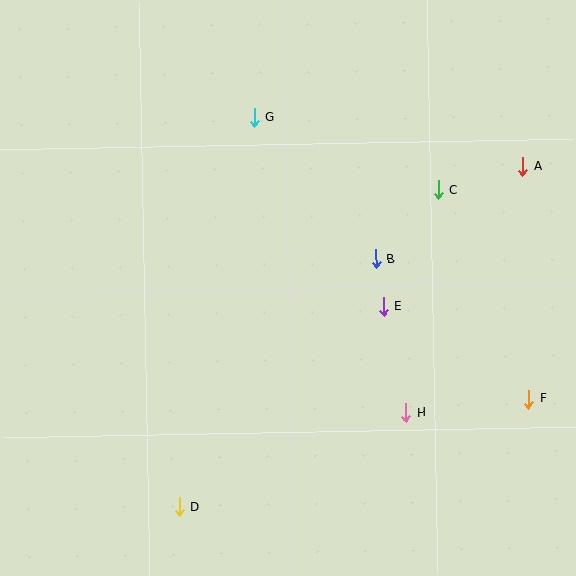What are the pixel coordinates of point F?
Point F is at (529, 399).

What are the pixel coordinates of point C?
Point C is at (438, 190).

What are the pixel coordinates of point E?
Point E is at (383, 307).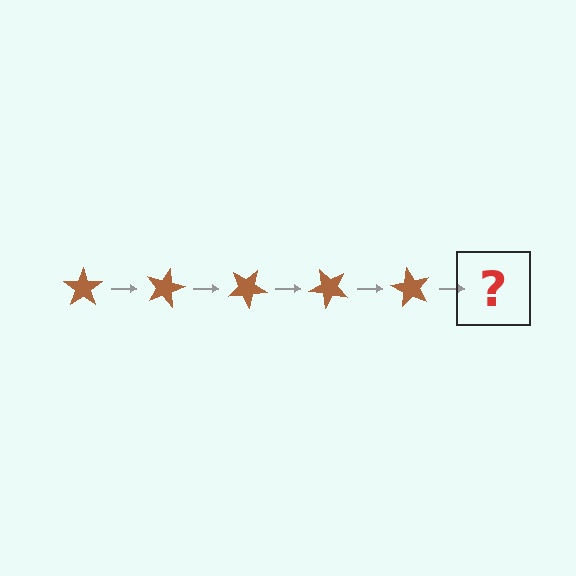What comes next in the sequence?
The next element should be a brown star rotated 75 degrees.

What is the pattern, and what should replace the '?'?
The pattern is that the star rotates 15 degrees each step. The '?' should be a brown star rotated 75 degrees.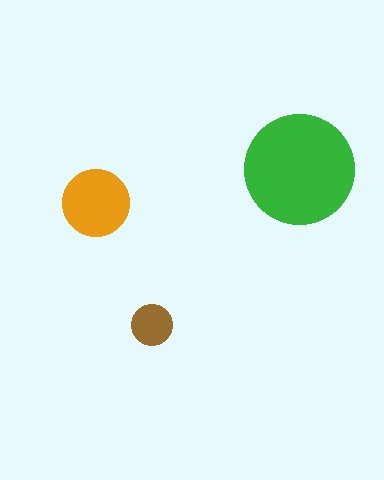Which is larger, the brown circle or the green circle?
The green one.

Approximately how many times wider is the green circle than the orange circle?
About 1.5 times wider.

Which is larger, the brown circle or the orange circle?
The orange one.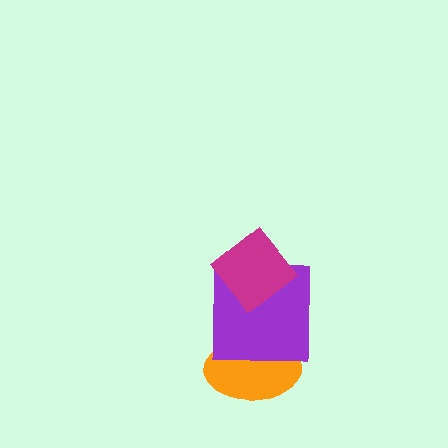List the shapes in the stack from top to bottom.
From top to bottom: the magenta diamond, the purple square, the orange ellipse.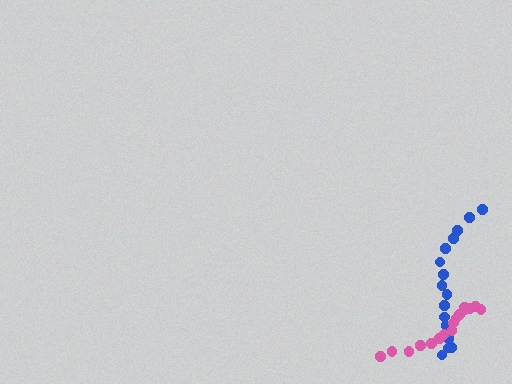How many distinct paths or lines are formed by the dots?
There are 2 distinct paths.